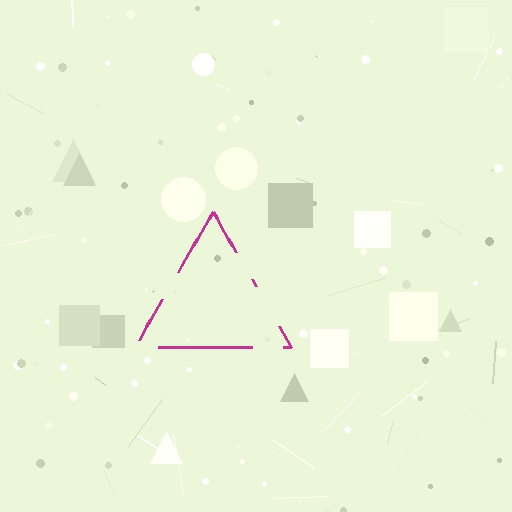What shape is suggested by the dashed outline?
The dashed outline suggests a triangle.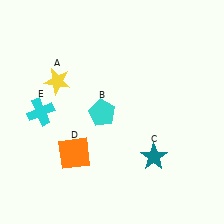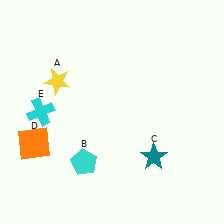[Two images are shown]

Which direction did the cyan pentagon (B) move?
The cyan pentagon (B) moved down.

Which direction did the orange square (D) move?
The orange square (D) moved left.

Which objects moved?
The objects that moved are: the cyan pentagon (B), the orange square (D).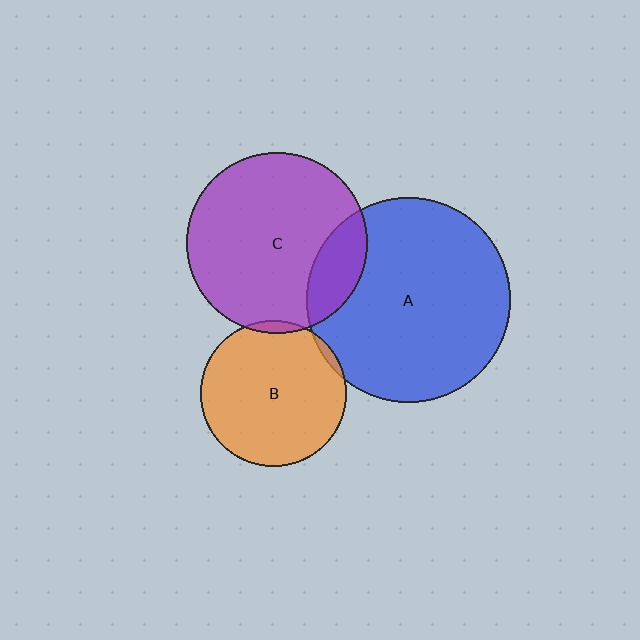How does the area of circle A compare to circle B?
Approximately 2.0 times.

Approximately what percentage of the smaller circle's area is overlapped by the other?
Approximately 5%.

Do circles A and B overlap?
Yes.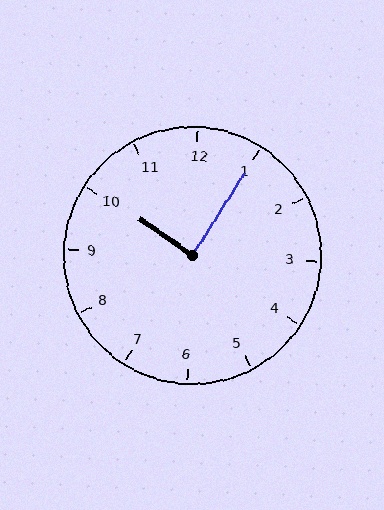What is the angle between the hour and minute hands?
Approximately 88 degrees.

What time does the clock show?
10:05.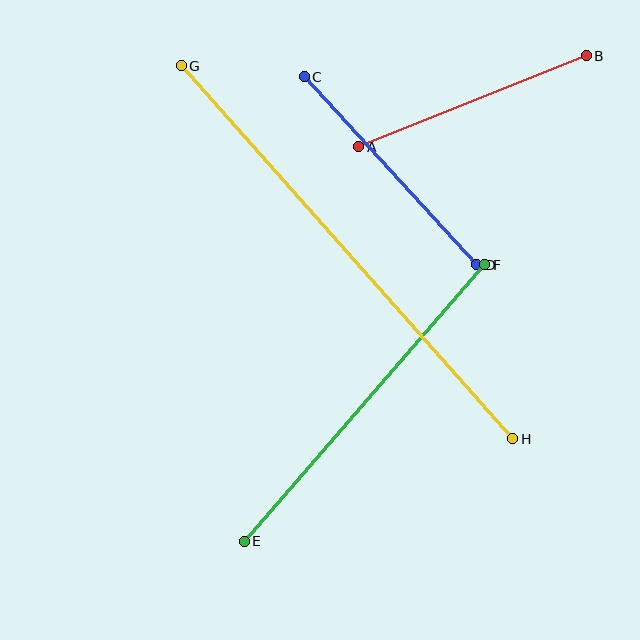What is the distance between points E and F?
The distance is approximately 367 pixels.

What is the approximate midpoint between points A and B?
The midpoint is at approximately (472, 101) pixels.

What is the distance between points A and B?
The distance is approximately 245 pixels.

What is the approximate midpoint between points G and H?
The midpoint is at approximately (347, 252) pixels.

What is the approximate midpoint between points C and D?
The midpoint is at approximately (390, 171) pixels.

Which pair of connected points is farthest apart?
Points G and H are farthest apart.